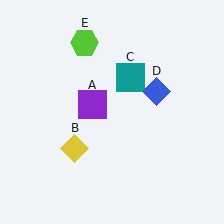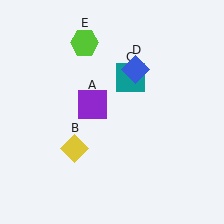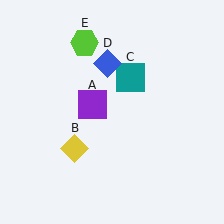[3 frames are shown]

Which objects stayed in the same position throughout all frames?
Purple square (object A) and yellow diamond (object B) and teal square (object C) and lime hexagon (object E) remained stationary.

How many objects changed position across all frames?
1 object changed position: blue diamond (object D).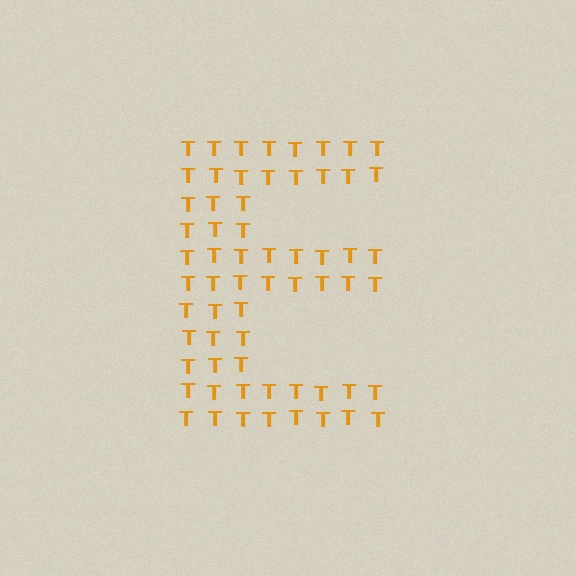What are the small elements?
The small elements are letter T's.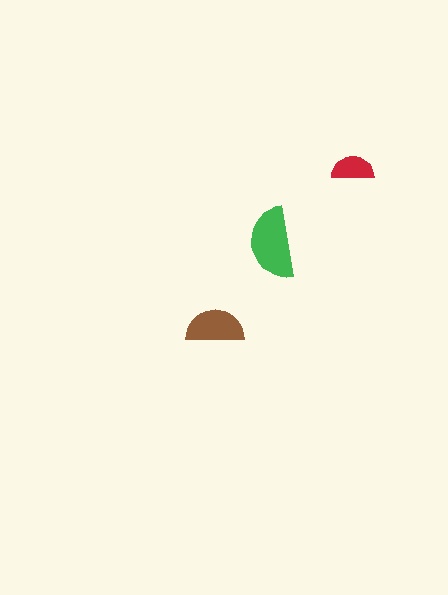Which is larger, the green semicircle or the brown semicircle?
The green one.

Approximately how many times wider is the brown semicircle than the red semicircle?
About 1.5 times wider.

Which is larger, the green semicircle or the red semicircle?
The green one.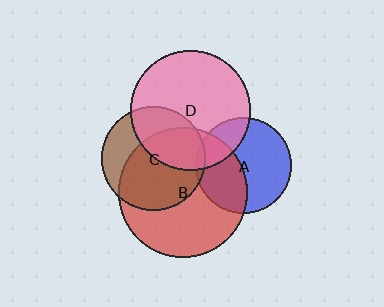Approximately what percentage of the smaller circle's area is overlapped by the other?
Approximately 40%.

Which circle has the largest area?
Circle B (red).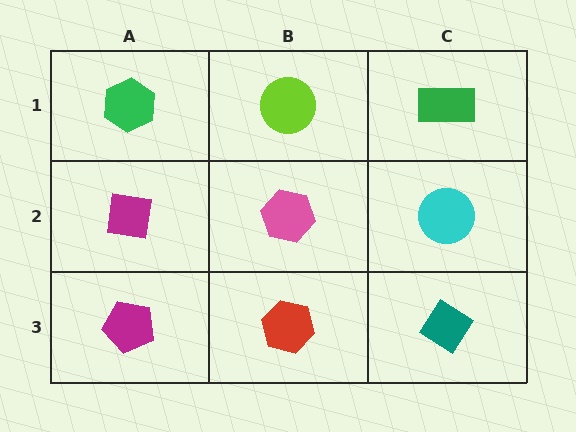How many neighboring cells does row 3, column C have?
2.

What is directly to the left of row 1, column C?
A lime circle.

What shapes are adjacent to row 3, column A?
A magenta square (row 2, column A), a red hexagon (row 3, column B).